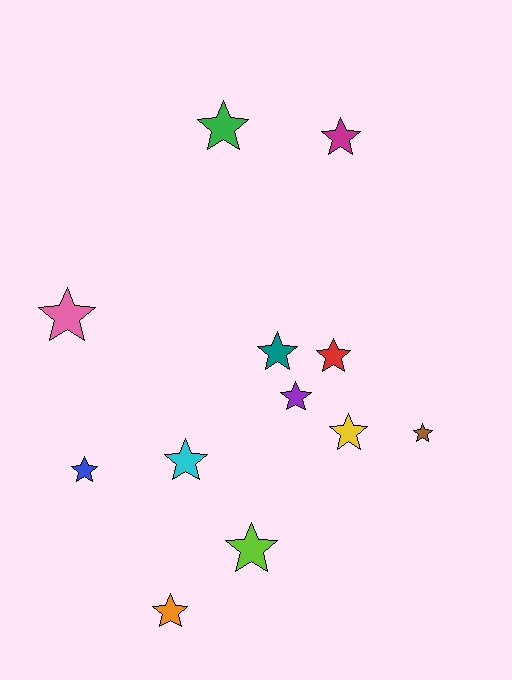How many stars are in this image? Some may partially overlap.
There are 12 stars.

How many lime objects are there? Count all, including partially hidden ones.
There is 1 lime object.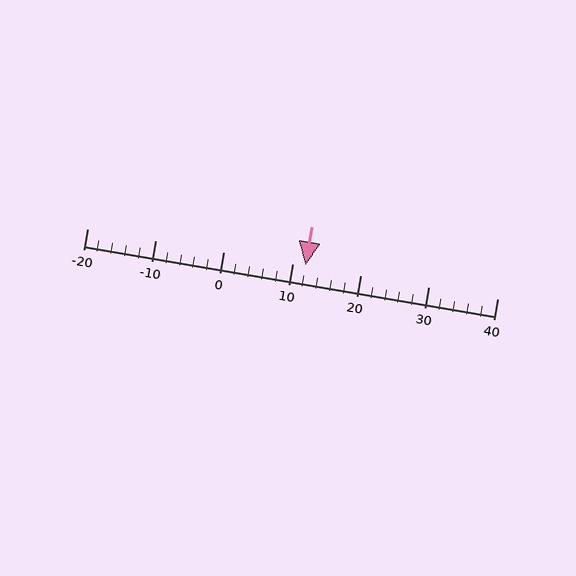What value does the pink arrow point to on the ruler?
The pink arrow points to approximately 12.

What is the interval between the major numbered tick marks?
The major tick marks are spaced 10 units apart.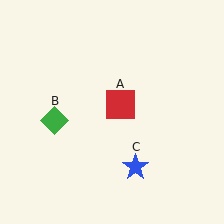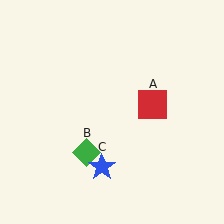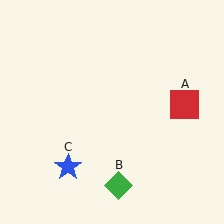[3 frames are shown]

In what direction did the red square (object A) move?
The red square (object A) moved right.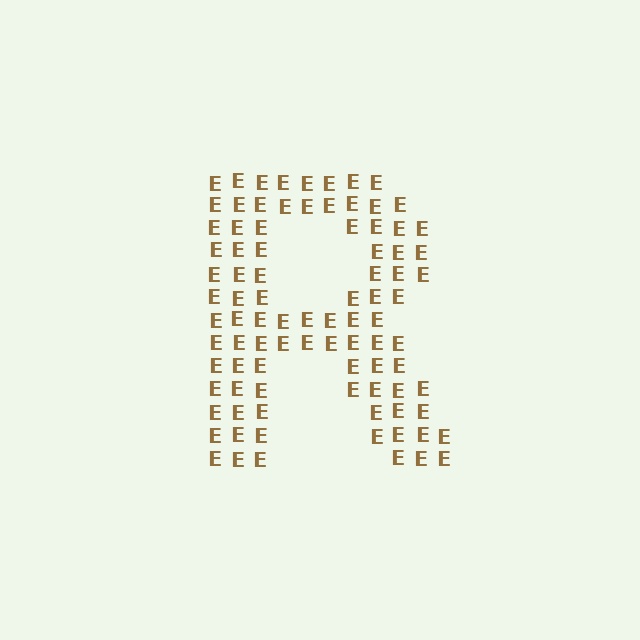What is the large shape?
The large shape is the letter R.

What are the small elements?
The small elements are letter E's.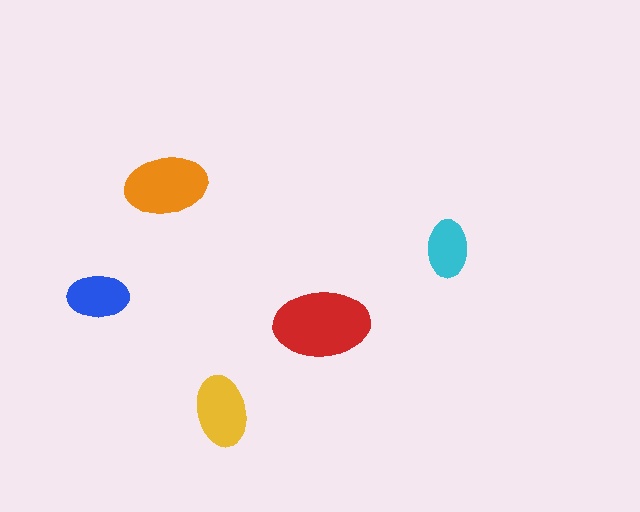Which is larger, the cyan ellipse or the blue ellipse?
The blue one.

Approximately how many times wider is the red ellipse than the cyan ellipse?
About 1.5 times wider.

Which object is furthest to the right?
The cyan ellipse is rightmost.